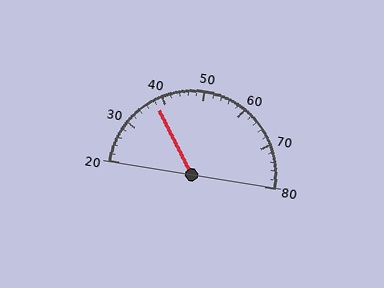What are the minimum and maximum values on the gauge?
The gauge ranges from 20 to 80.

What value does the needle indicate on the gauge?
The needle indicates approximately 38.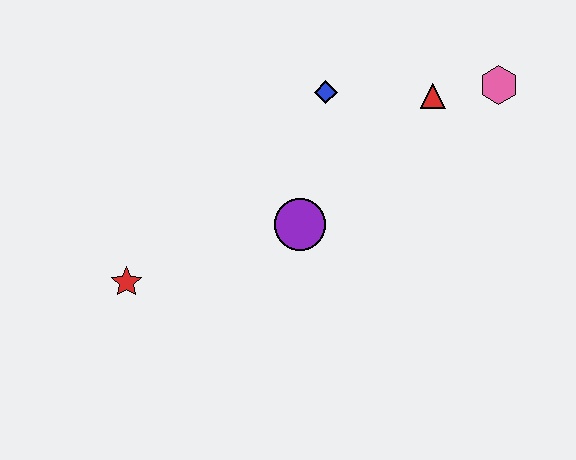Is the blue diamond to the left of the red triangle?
Yes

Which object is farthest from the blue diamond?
The red star is farthest from the blue diamond.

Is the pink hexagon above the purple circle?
Yes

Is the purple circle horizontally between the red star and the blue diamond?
Yes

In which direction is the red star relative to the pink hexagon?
The red star is to the left of the pink hexagon.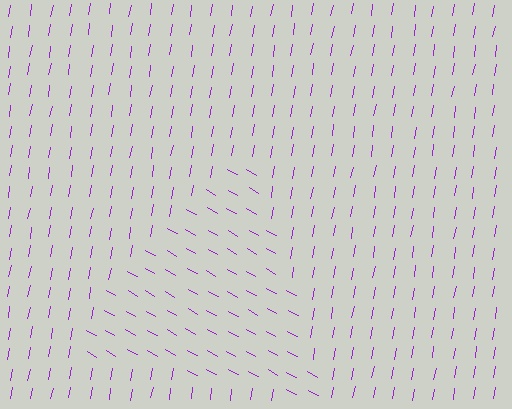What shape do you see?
I see a triangle.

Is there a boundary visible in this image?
Yes, there is a texture boundary formed by a change in line orientation.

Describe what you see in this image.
The image is filled with small purple line segments. A triangle region in the image has lines oriented differently from the surrounding lines, creating a visible texture boundary.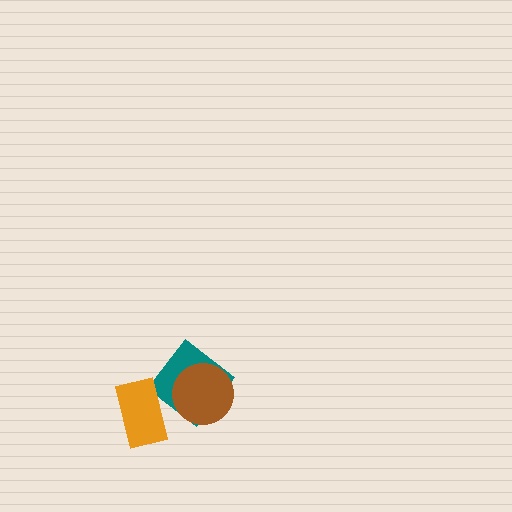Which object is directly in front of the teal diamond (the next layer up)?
The brown circle is directly in front of the teal diamond.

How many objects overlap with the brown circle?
1 object overlaps with the brown circle.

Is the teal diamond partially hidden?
Yes, it is partially covered by another shape.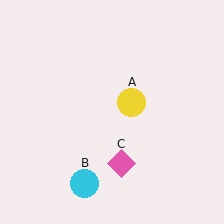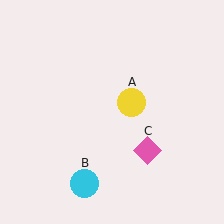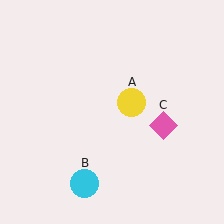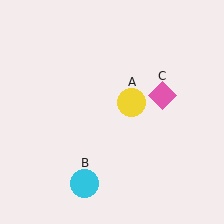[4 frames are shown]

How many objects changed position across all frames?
1 object changed position: pink diamond (object C).